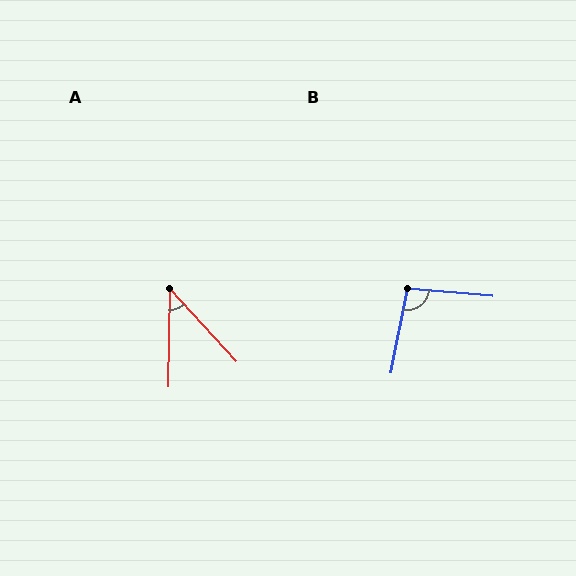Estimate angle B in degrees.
Approximately 96 degrees.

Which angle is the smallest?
A, at approximately 43 degrees.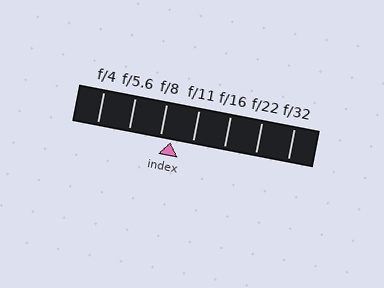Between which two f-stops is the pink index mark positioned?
The index mark is between f/8 and f/11.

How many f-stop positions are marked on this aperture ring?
There are 7 f-stop positions marked.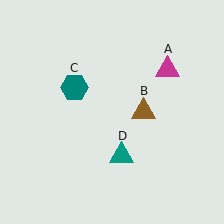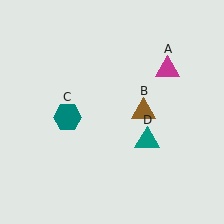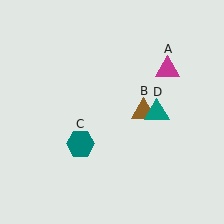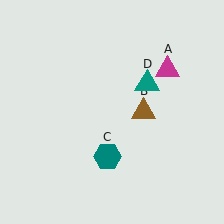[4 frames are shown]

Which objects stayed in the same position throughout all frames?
Magenta triangle (object A) and brown triangle (object B) remained stationary.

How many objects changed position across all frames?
2 objects changed position: teal hexagon (object C), teal triangle (object D).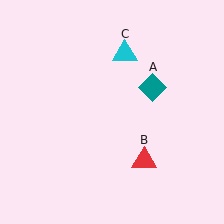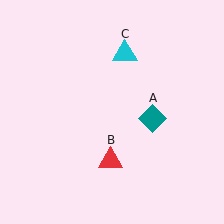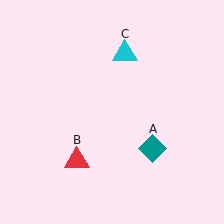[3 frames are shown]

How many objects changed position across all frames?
2 objects changed position: teal diamond (object A), red triangle (object B).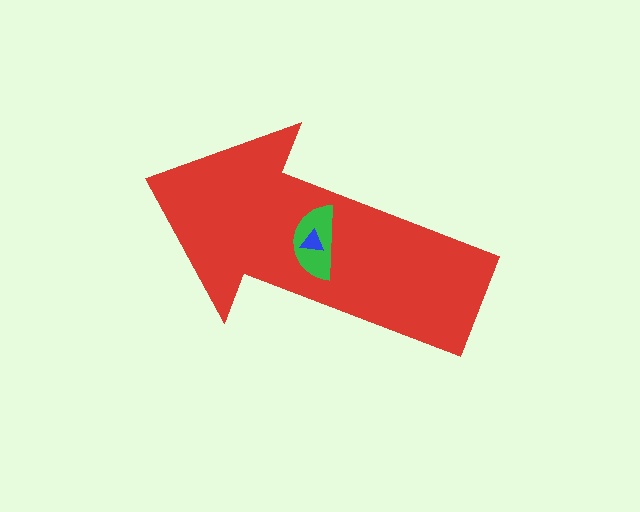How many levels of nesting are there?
3.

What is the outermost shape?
The red arrow.